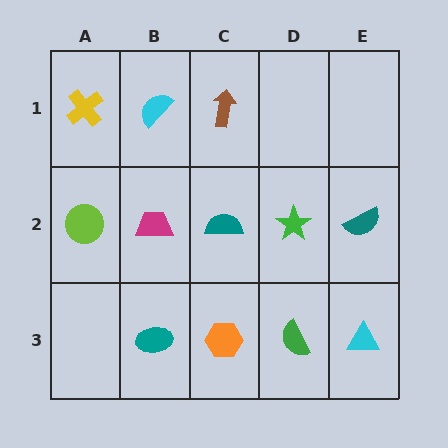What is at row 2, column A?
A lime circle.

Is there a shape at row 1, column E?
No, that cell is empty.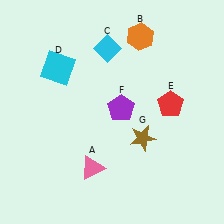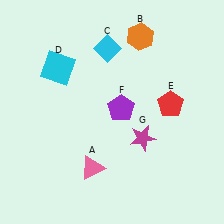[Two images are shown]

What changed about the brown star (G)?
In Image 1, G is brown. In Image 2, it changed to magenta.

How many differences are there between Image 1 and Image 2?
There is 1 difference between the two images.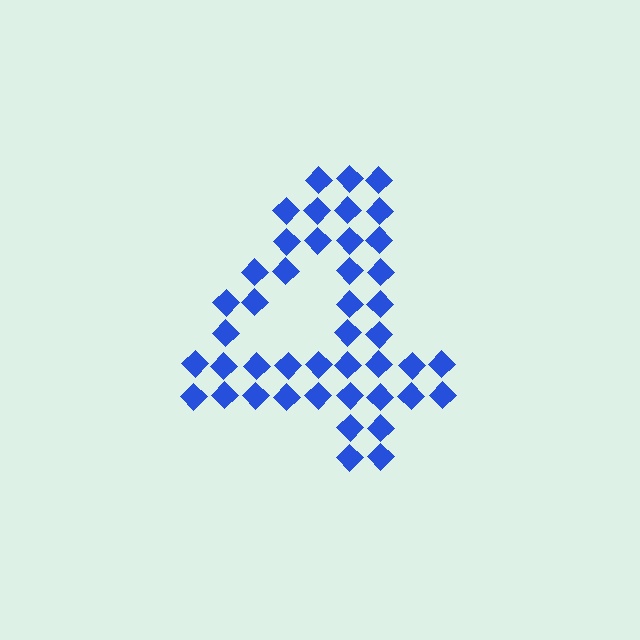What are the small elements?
The small elements are diamonds.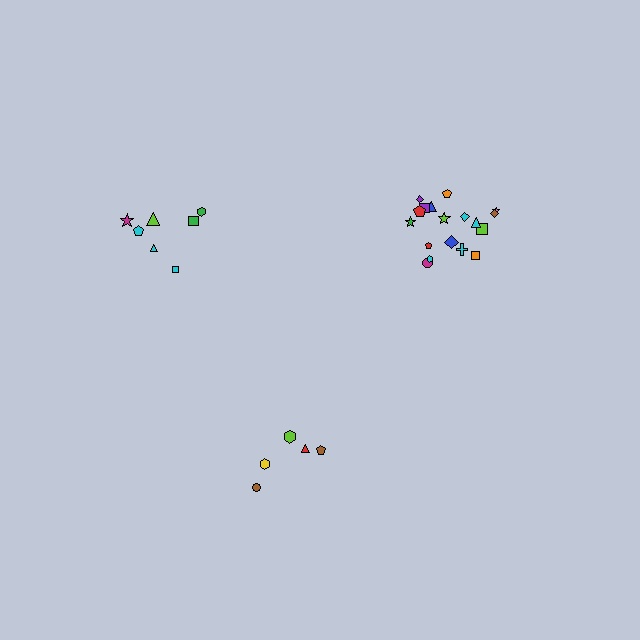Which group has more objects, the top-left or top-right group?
The top-right group.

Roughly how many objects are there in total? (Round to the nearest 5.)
Roughly 30 objects in total.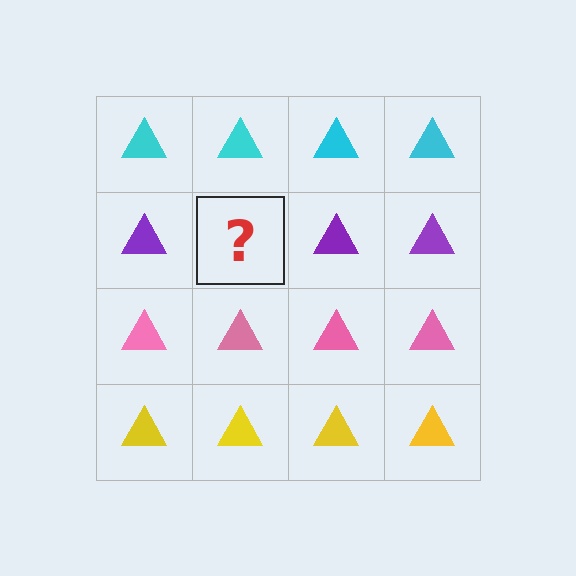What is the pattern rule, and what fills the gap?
The rule is that each row has a consistent color. The gap should be filled with a purple triangle.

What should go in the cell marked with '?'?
The missing cell should contain a purple triangle.